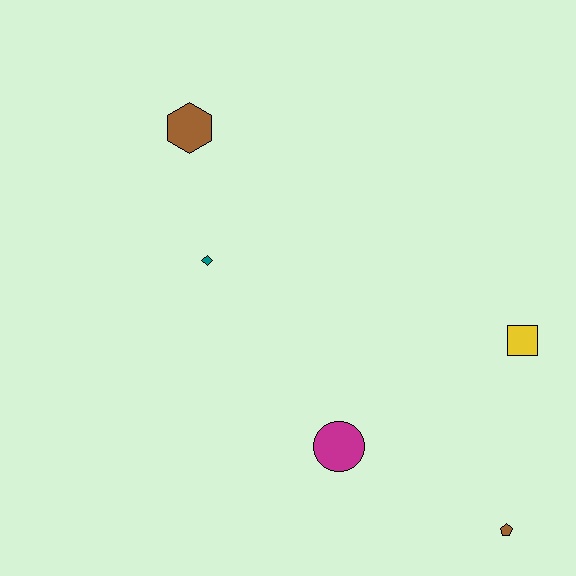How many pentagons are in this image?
There is 1 pentagon.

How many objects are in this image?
There are 5 objects.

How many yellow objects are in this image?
There is 1 yellow object.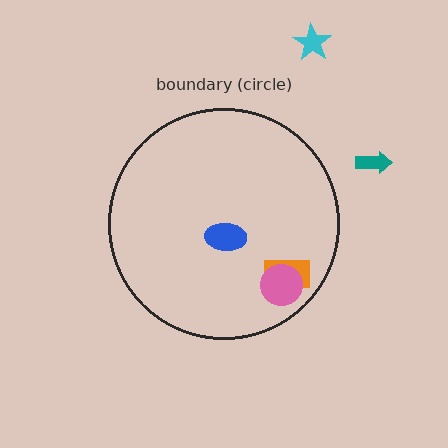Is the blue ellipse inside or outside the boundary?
Inside.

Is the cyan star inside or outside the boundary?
Outside.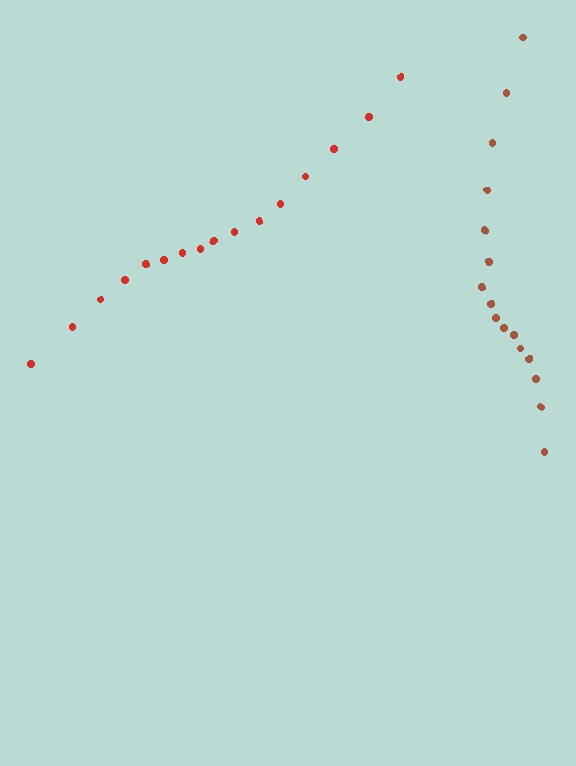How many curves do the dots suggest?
There are 2 distinct paths.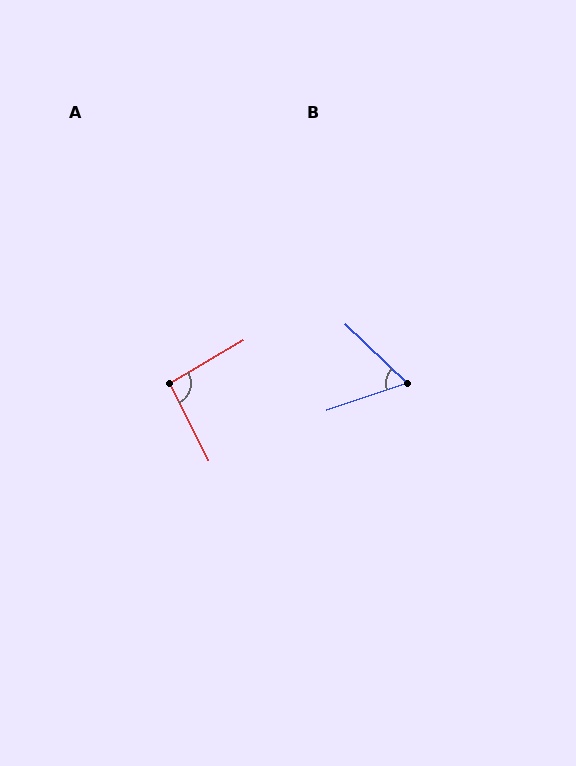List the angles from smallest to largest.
B (62°), A (94°).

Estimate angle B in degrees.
Approximately 62 degrees.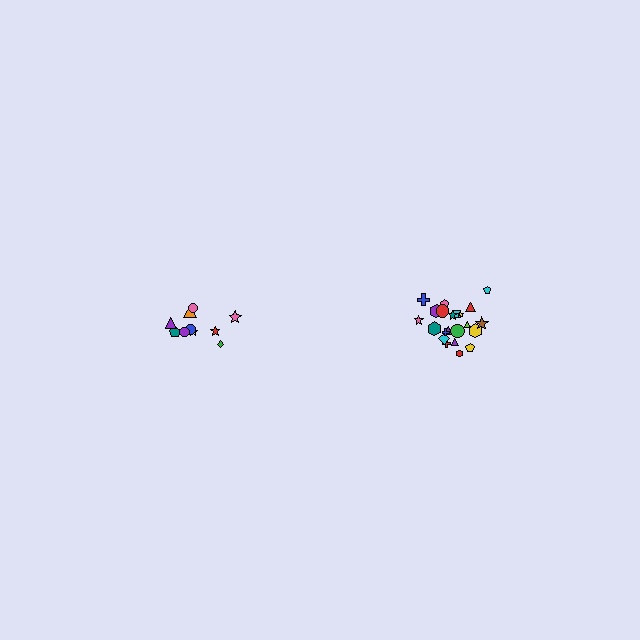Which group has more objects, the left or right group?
The right group.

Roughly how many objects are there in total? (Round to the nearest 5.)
Roughly 30 objects in total.